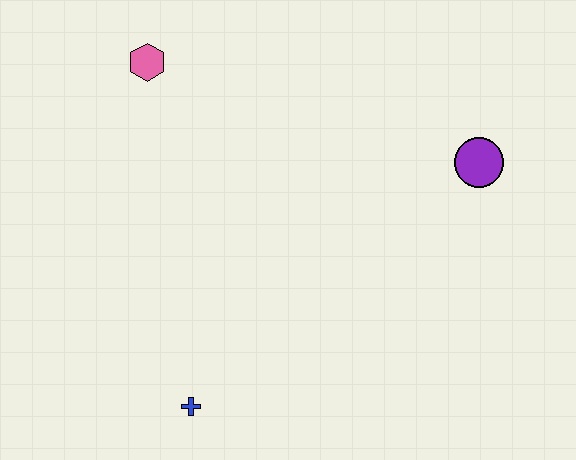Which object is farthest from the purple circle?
The blue cross is farthest from the purple circle.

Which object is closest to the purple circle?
The pink hexagon is closest to the purple circle.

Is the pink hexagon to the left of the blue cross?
Yes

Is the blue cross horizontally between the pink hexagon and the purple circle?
Yes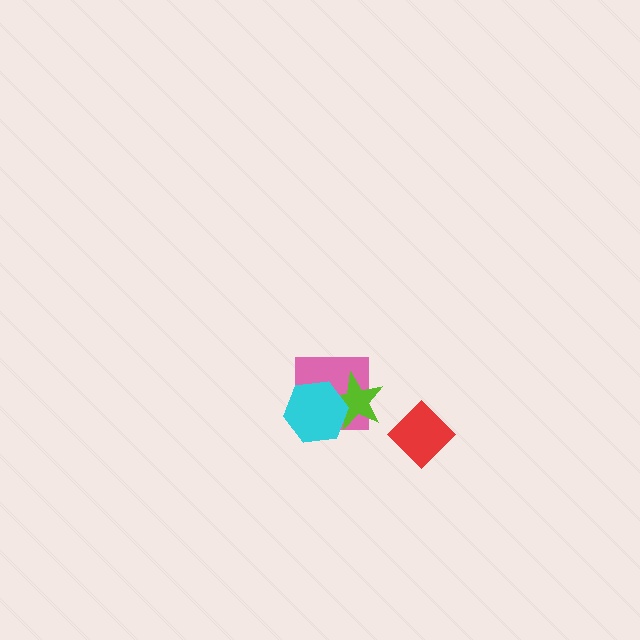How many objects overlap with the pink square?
2 objects overlap with the pink square.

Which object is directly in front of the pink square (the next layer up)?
The lime star is directly in front of the pink square.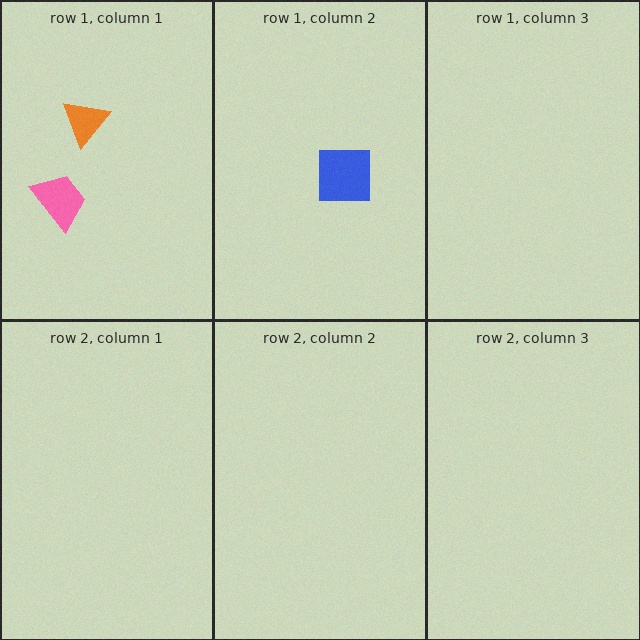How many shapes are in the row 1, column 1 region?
2.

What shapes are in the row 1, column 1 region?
The orange triangle, the pink trapezoid.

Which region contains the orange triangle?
The row 1, column 1 region.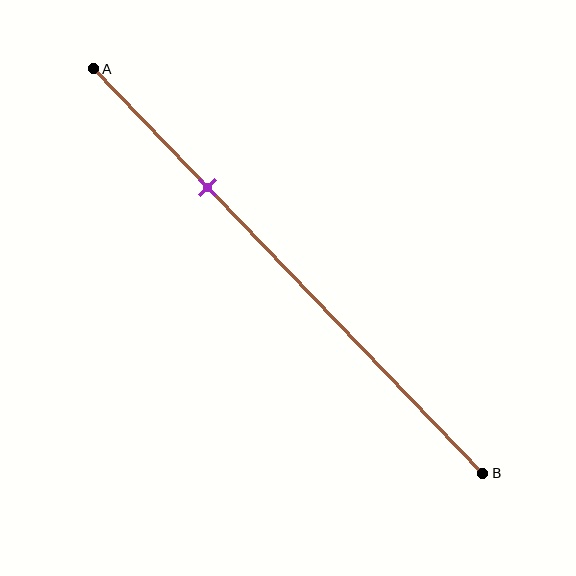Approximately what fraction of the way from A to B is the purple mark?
The purple mark is approximately 30% of the way from A to B.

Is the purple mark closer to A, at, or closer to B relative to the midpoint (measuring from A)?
The purple mark is closer to point A than the midpoint of segment AB.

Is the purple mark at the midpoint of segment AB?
No, the mark is at about 30% from A, not at the 50% midpoint.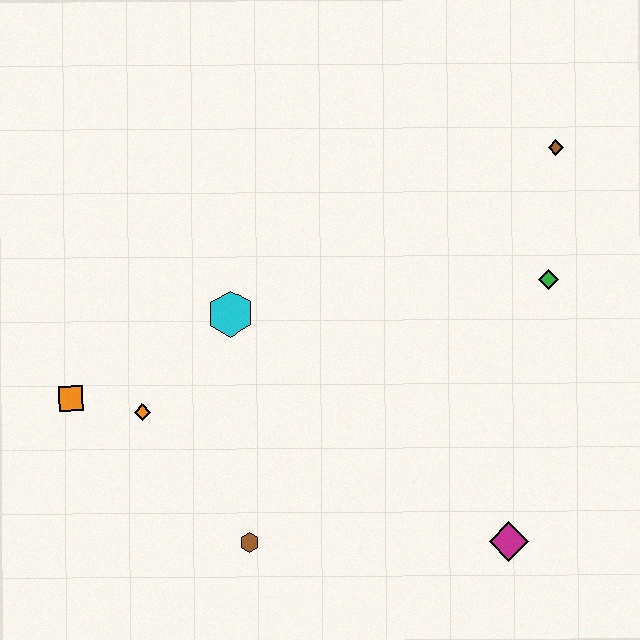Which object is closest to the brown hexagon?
The orange diamond is closest to the brown hexagon.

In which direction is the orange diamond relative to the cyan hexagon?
The orange diamond is below the cyan hexagon.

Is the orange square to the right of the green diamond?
No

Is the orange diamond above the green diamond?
No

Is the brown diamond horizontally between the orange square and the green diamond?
No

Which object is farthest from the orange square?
The brown diamond is farthest from the orange square.